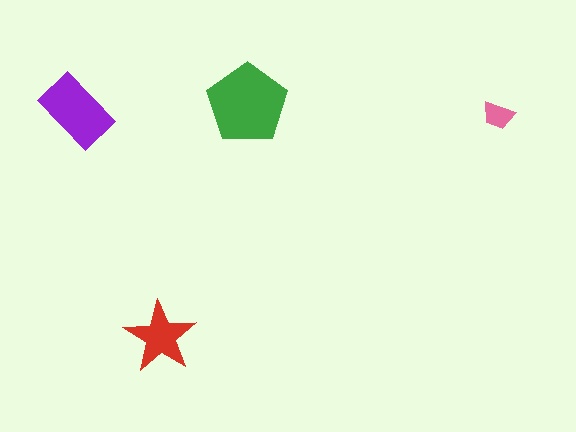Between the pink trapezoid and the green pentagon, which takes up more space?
The green pentagon.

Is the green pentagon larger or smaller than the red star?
Larger.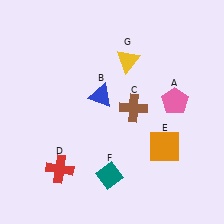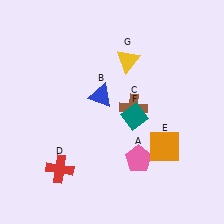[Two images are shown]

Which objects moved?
The objects that moved are: the pink pentagon (A), the teal diamond (F).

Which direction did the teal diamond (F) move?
The teal diamond (F) moved up.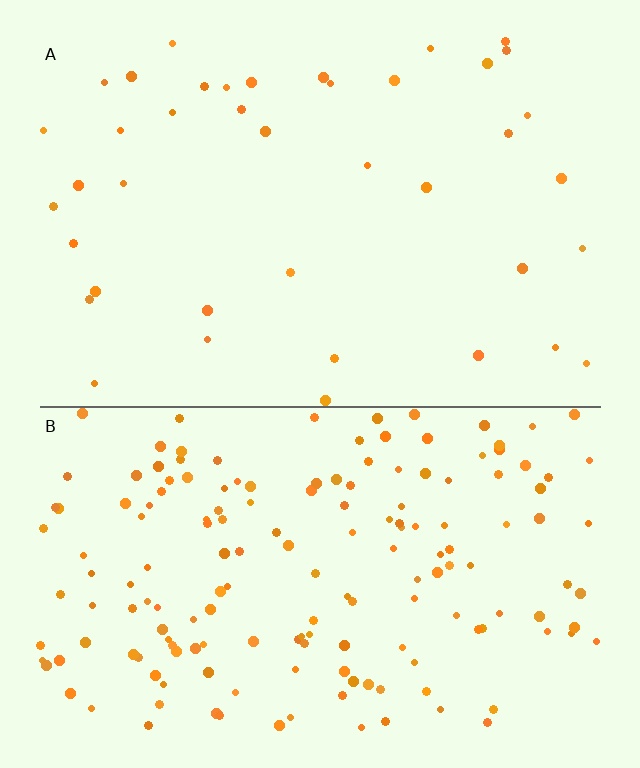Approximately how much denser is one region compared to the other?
Approximately 4.2× — region B over region A.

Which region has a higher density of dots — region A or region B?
B (the bottom).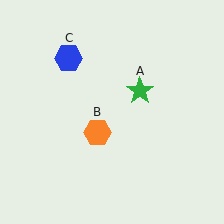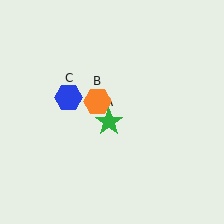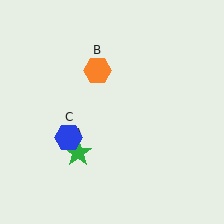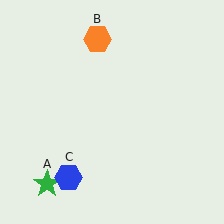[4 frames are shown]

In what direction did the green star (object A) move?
The green star (object A) moved down and to the left.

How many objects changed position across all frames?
3 objects changed position: green star (object A), orange hexagon (object B), blue hexagon (object C).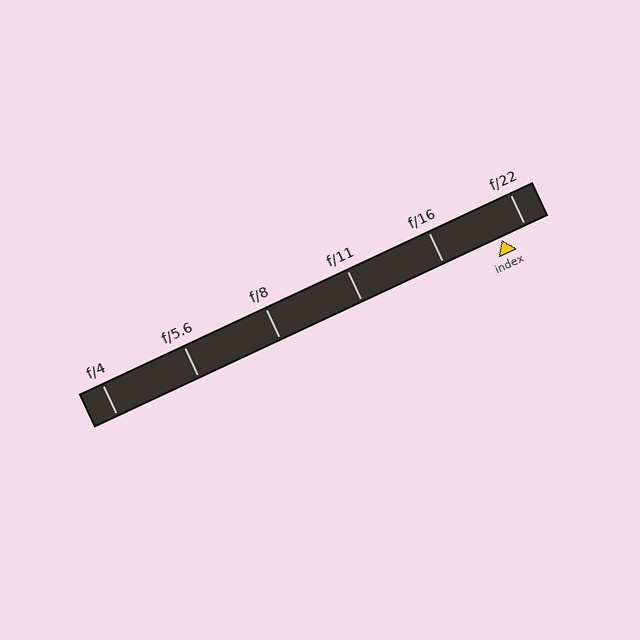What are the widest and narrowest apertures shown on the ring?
The widest aperture shown is f/4 and the narrowest is f/22.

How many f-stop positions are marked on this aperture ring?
There are 6 f-stop positions marked.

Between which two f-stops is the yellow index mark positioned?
The index mark is between f/16 and f/22.